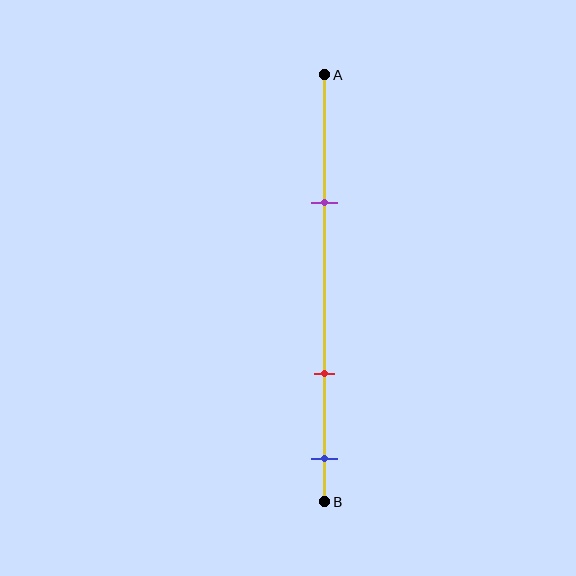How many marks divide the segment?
There are 3 marks dividing the segment.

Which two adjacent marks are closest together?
The red and blue marks are the closest adjacent pair.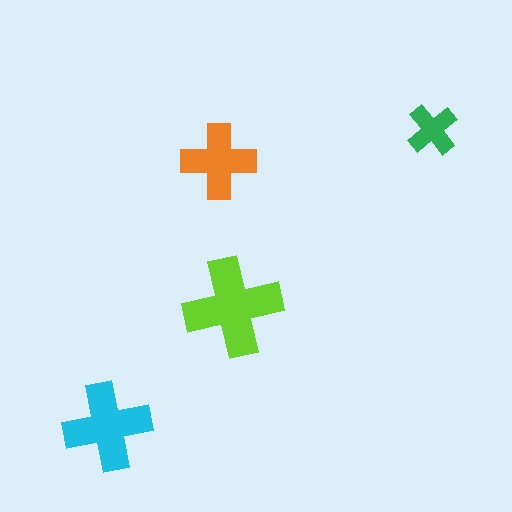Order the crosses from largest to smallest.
the lime one, the cyan one, the orange one, the green one.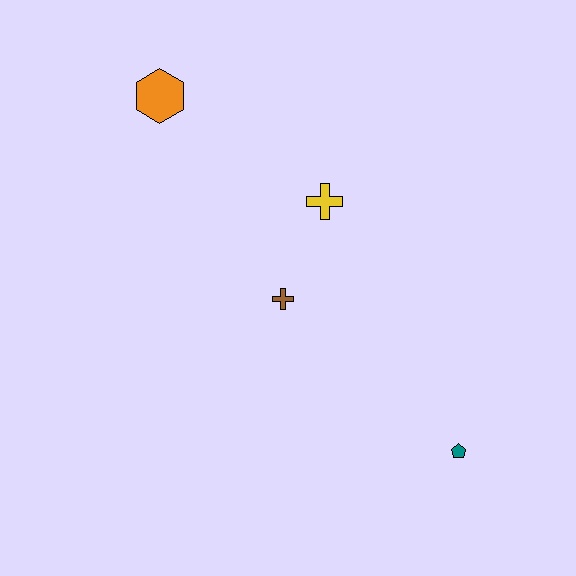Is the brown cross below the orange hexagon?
Yes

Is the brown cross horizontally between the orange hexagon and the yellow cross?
Yes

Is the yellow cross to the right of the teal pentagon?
No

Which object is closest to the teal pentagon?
The brown cross is closest to the teal pentagon.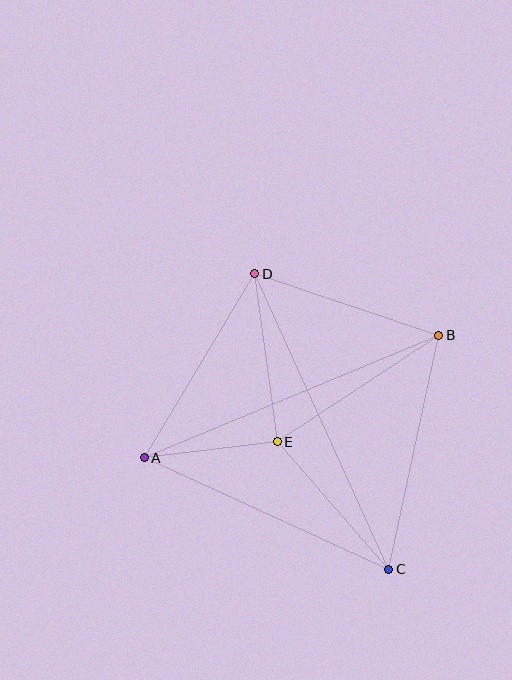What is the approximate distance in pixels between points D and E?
The distance between D and E is approximately 170 pixels.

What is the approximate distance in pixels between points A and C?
The distance between A and C is approximately 268 pixels.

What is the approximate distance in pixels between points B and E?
The distance between B and E is approximately 194 pixels.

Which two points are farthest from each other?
Points C and D are farthest from each other.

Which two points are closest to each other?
Points A and E are closest to each other.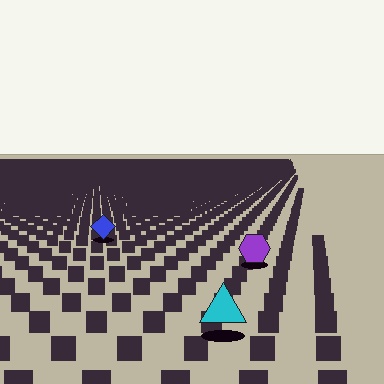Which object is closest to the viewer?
The cyan triangle is closest. The texture marks near it are larger and more spread out.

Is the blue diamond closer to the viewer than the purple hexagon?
No. The purple hexagon is closer — you can tell from the texture gradient: the ground texture is coarser near it.